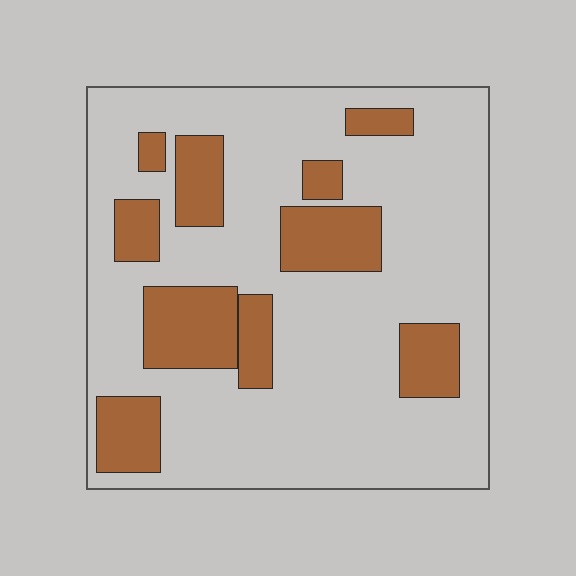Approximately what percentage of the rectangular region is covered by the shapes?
Approximately 25%.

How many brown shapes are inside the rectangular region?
10.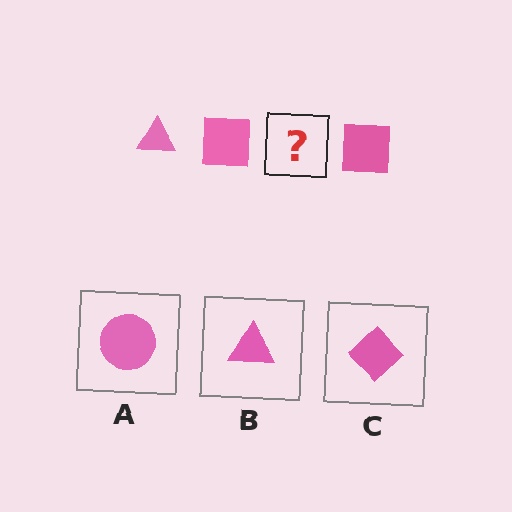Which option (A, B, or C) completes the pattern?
B.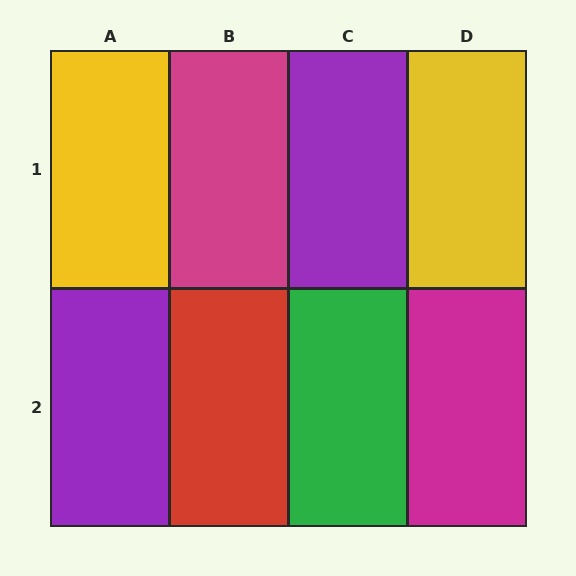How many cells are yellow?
2 cells are yellow.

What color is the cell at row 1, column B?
Magenta.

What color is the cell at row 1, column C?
Purple.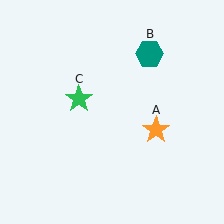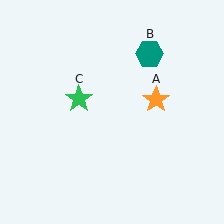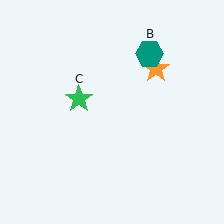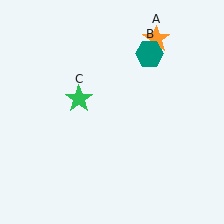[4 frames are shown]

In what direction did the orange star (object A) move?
The orange star (object A) moved up.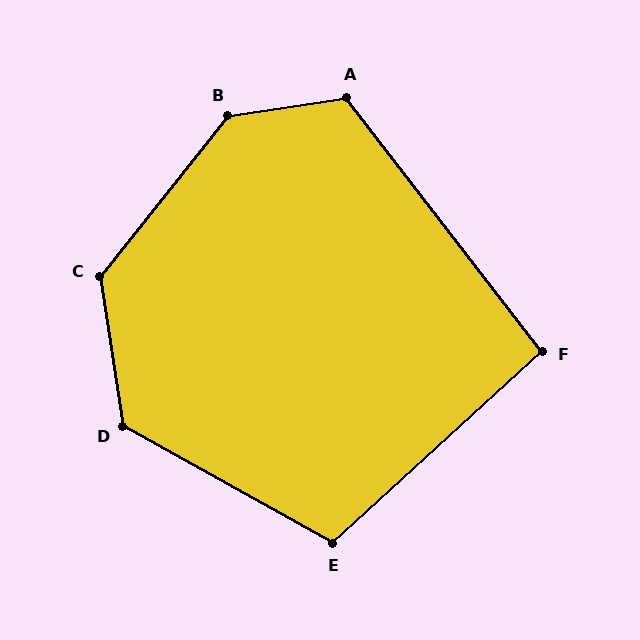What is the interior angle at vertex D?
Approximately 128 degrees (obtuse).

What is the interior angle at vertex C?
Approximately 133 degrees (obtuse).